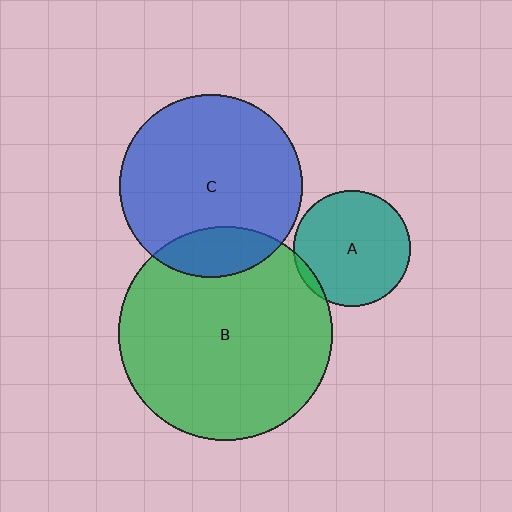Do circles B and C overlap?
Yes.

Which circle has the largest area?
Circle B (green).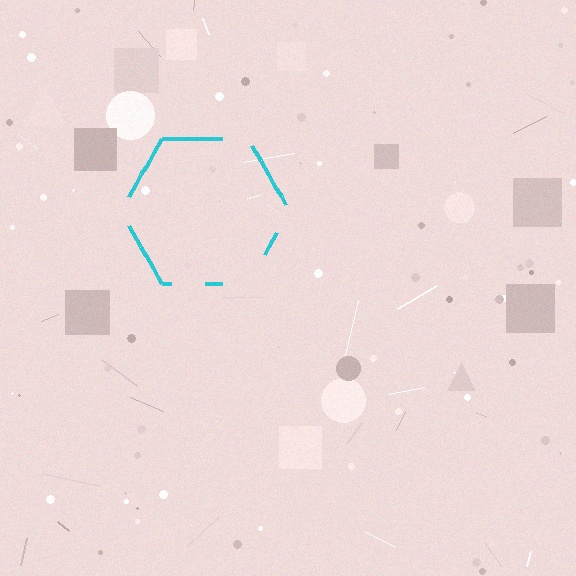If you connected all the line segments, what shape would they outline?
They would outline a hexagon.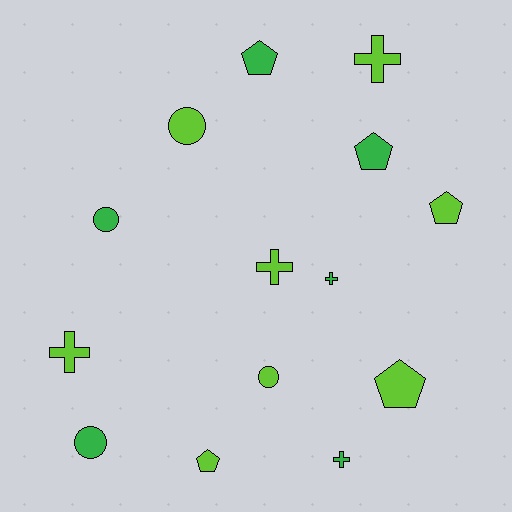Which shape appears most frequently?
Pentagon, with 5 objects.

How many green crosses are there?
There are 2 green crosses.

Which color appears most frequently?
Lime, with 8 objects.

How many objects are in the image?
There are 14 objects.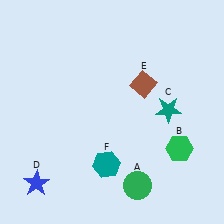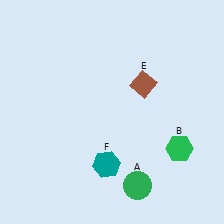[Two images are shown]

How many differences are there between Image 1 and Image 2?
There are 2 differences between the two images.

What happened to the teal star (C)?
The teal star (C) was removed in Image 2. It was in the top-right area of Image 1.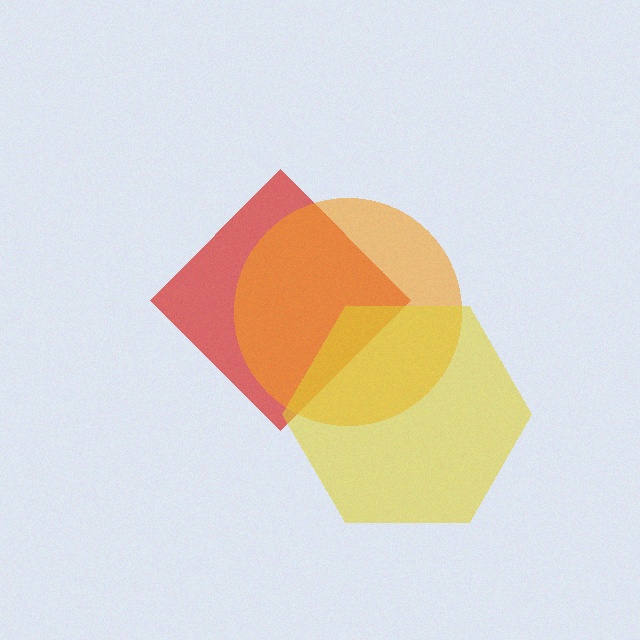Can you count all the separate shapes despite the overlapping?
Yes, there are 3 separate shapes.